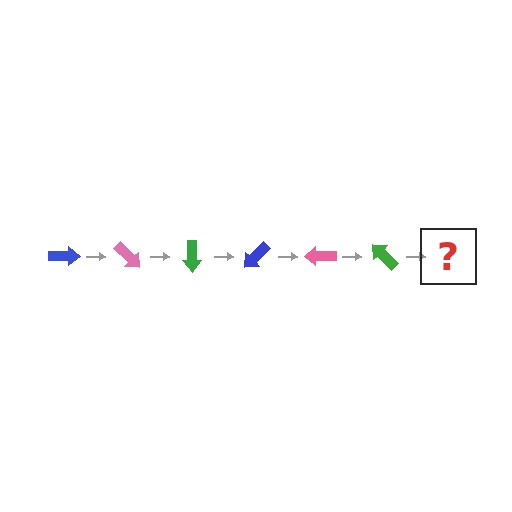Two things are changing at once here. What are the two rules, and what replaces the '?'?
The two rules are that it rotates 45 degrees each step and the color cycles through blue, pink, and green. The '?' should be a blue arrow, rotated 270 degrees from the start.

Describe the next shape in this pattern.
It should be a blue arrow, rotated 270 degrees from the start.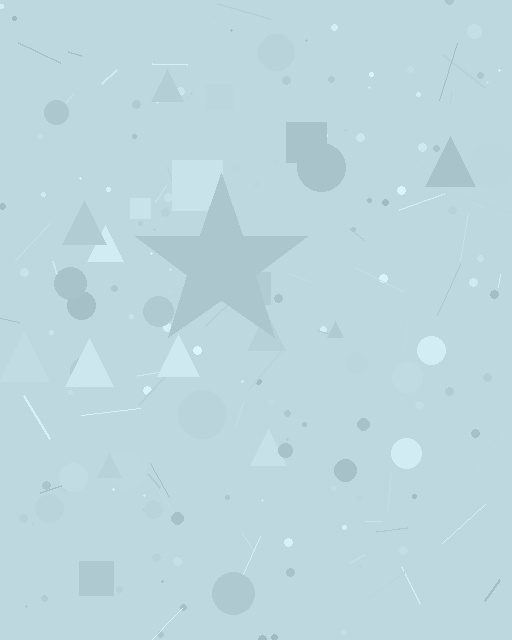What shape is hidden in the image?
A star is hidden in the image.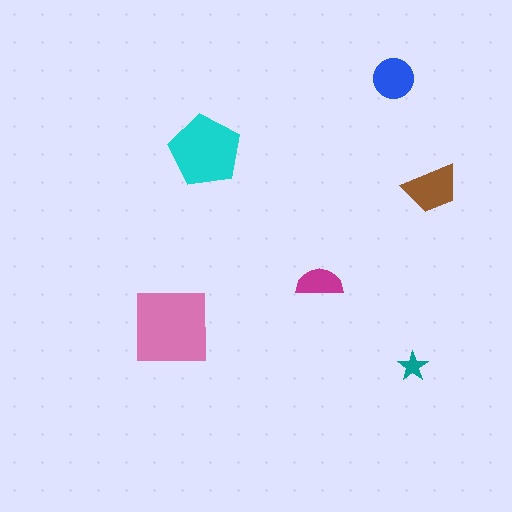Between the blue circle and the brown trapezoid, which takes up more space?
The brown trapezoid.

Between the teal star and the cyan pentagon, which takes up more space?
The cyan pentagon.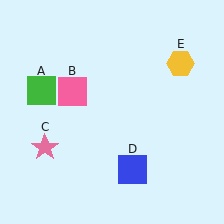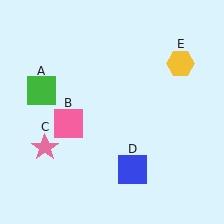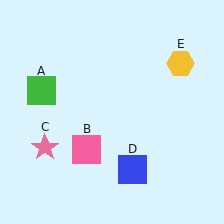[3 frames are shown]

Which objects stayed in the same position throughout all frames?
Green square (object A) and pink star (object C) and blue square (object D) and yellow hexagon (object E) remained stationary.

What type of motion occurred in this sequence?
The pink square (object B) rotated counterclockwise around the center of the scene.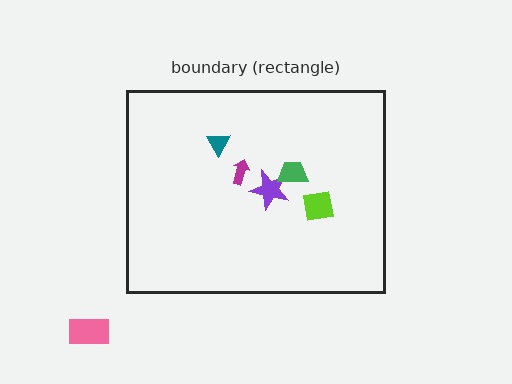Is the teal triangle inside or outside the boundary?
Inside.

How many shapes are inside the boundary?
5 inside, 1 outside.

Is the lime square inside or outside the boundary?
Inside.